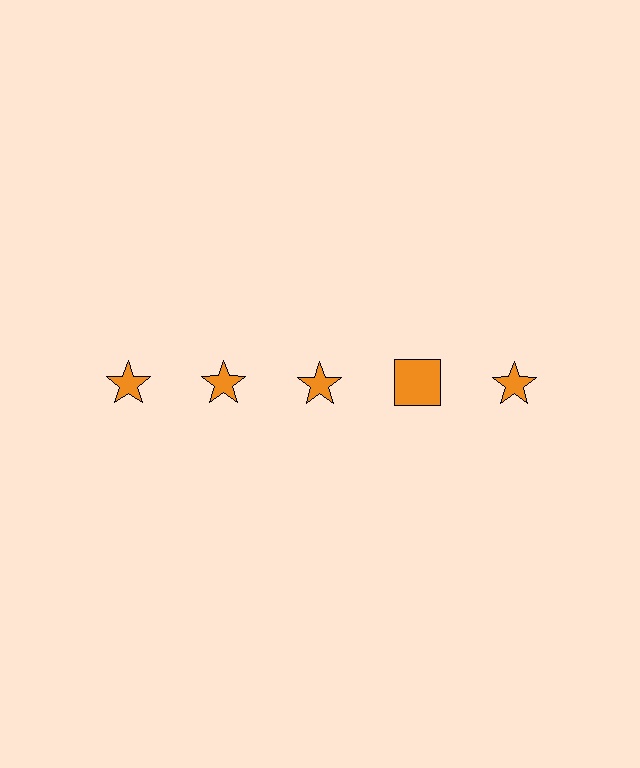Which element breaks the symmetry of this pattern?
The orange square in the top row, second from right column breaks the symmetry. All other shapes are orange stars.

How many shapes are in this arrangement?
There are 5 shapes arranged in a grid pattern.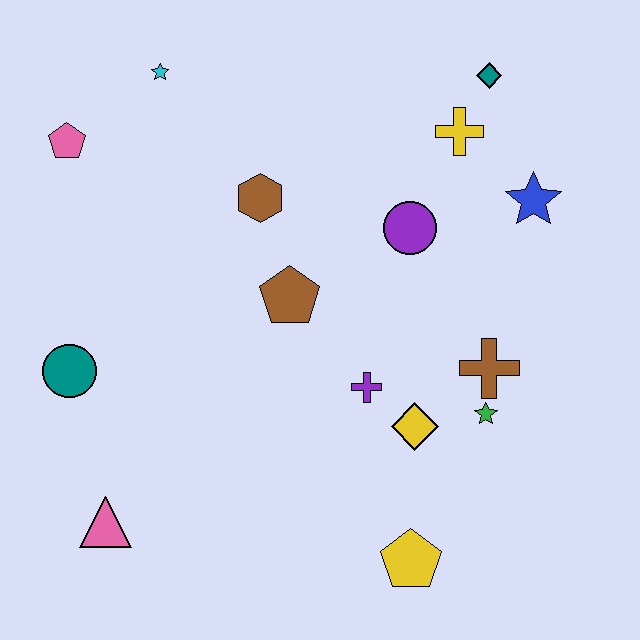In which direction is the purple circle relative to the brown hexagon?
The purple circle is to the right of the brown hexagon.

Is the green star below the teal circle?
Yes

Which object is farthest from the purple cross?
The pink pentagon is farthest from the purple cross.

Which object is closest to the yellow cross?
The teal diamond is closest to the yellow cross.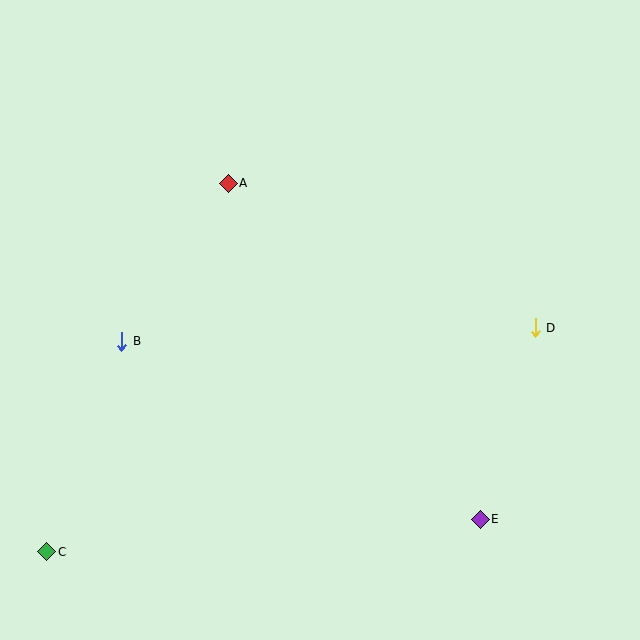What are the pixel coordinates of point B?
Point B is at (122, 341).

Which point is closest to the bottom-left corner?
Point C is closest to the bottom-left corner.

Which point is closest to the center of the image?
Point A at (228, 183) is closest to the center.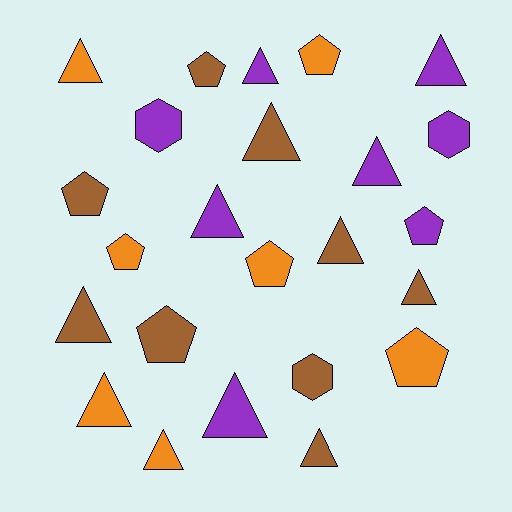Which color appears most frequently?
Brown, with 9 objects.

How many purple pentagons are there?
There is 1 purple pentagon.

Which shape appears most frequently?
Triangle, with 13 objects.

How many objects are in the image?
There are 24 objects.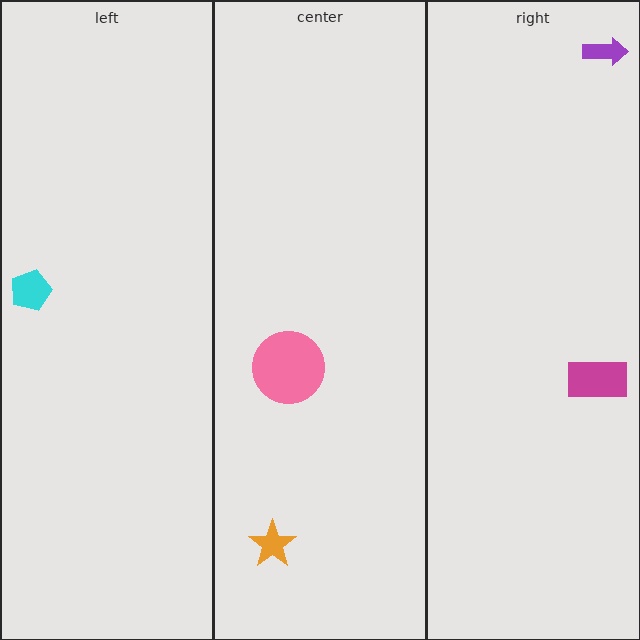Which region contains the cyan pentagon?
The left region.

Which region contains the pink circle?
The center region.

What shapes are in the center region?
The pink circle, the orange star.